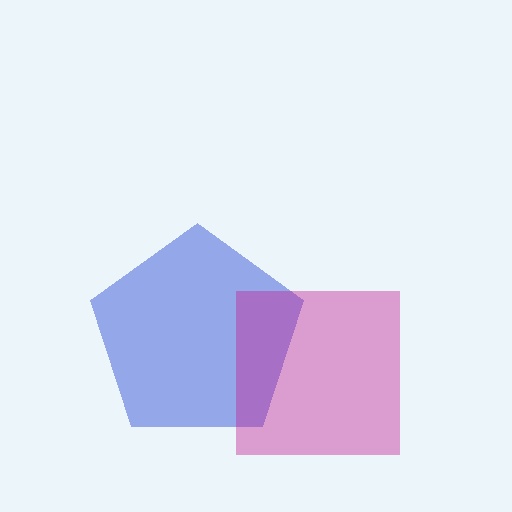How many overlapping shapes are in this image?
There are 2 overlapping shapes in the image.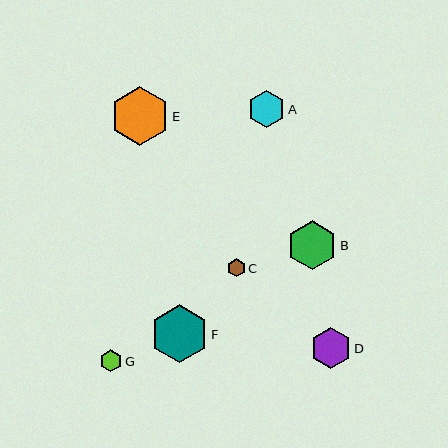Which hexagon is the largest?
Hexagon E is the largest with a size of approximately 59 pixels.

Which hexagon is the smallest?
Hexagon C is the smallest with a size of approximately 18 pixels.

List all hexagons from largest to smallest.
From largest to smallest: E, F, B, D, A, G, C.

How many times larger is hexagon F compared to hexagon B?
Hexagon F is approximately 1.2 times the size of hexagon B.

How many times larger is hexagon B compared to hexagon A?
Hexagon B is approximately 1.3 times the size of hexagon A.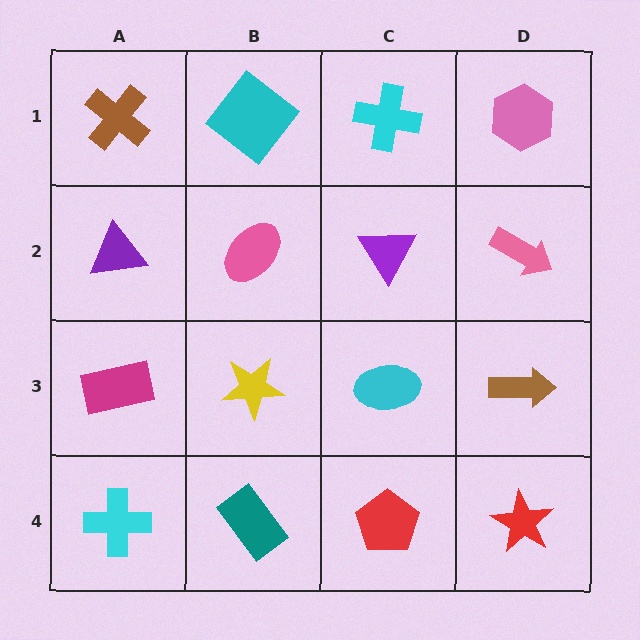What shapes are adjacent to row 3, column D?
A pink arrow (row 2, column D), a red star (row 4, column D), a cyan ellipse (row 3, column C).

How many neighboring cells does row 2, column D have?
3.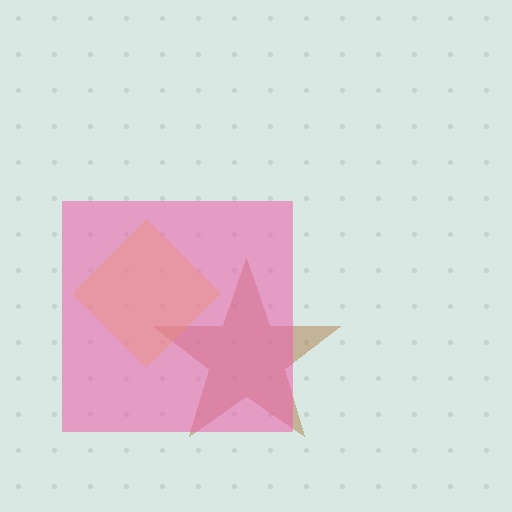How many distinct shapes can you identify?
There are 3 distinct shapes: a brown star, a yellow diamond, a pink square.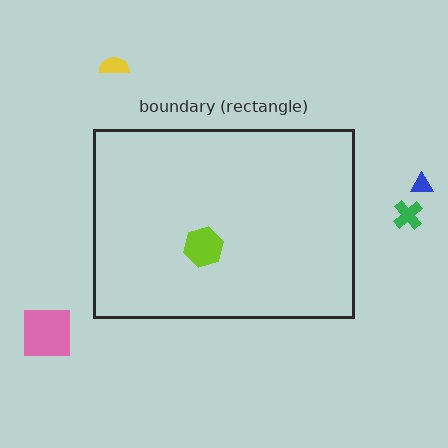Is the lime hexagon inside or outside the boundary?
Inside.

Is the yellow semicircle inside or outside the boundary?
Outside.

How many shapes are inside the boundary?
1 inside, 4 outside.